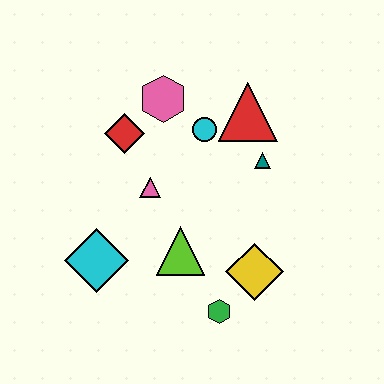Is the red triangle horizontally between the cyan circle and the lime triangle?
No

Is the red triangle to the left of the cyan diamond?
No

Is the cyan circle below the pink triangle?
No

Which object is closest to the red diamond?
The pink hexagon is closest to the red diamond.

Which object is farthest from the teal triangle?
The cyan diamond is farthest from the teal triangle.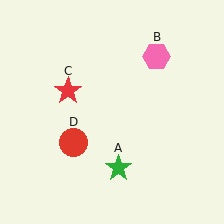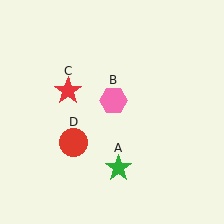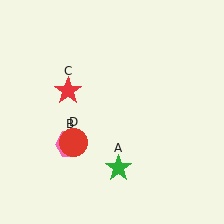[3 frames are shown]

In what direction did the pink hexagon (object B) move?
The pink hexagon (object B) moved down and to the left.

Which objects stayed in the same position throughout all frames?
Green star (object A) and red star (object C) and red circle (object D) remained stationary.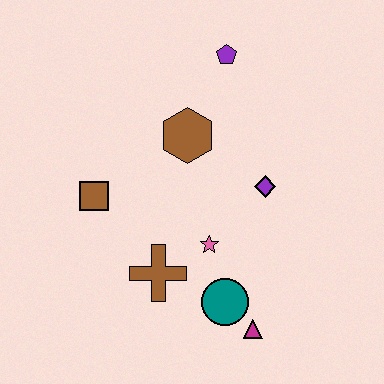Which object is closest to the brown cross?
The pink star is closest to the brown cross.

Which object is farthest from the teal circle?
The purple pentagon is farthest from the teal circle.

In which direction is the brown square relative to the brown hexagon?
The brown square is to the left of the brown hexagon.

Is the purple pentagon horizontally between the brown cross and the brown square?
No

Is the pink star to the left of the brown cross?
No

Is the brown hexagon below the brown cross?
No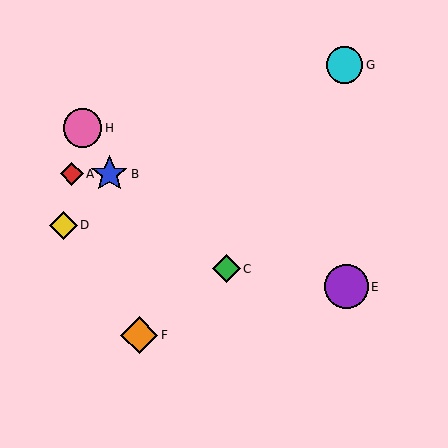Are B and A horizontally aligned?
Yes, both are at y≈174.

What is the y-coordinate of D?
Object D is at y≈225.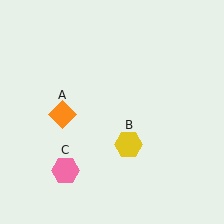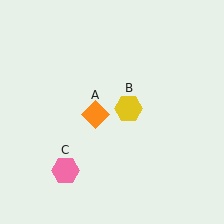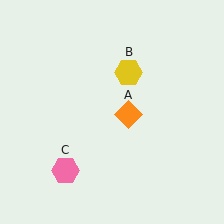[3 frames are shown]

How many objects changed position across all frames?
2 objects changed position: orange diamond (object A), yellow hexagon (object B).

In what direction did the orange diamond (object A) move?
The orange diamond (object A) moved right.